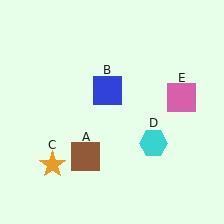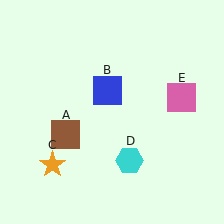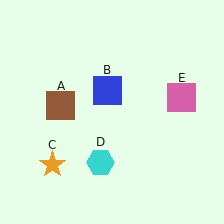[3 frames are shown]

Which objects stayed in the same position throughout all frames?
Blue square (object B) and orange star (object C) and pink square (object E) remained stationary.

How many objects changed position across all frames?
2 objects changed position: brown square (object A), cyan hexagon (object D).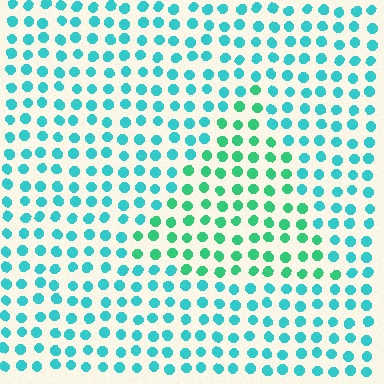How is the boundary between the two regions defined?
The boundary is defined purely by a slight shift in hue (about 32 degrees). Spacing, size, and orientation are identical on both sides.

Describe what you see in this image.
The image is filled with small cyan elements in a uniform arrangement. A triangle-shaped region is visible where the elements are tinted to a slightly different hue, forming a subtle color boundary.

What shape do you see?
I see a triangle.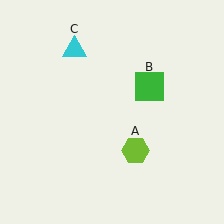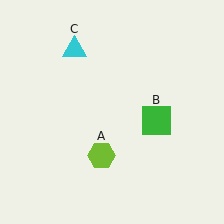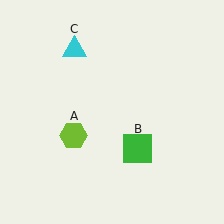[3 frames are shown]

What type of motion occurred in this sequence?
The lime hexagon (object A), green square (object B) rotated clockwise around the center of the scene.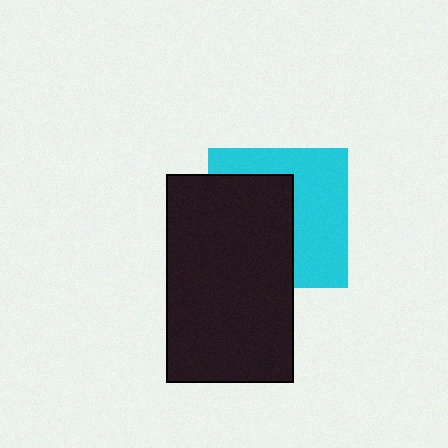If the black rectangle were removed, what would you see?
You would see the complete cyan square.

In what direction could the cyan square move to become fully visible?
The cyan square could move right. That would shift it out from behind the black rectangle entirely.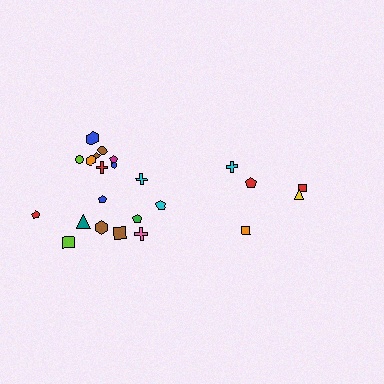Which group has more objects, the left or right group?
The left group.